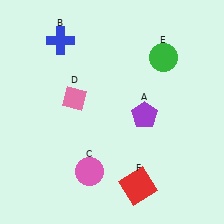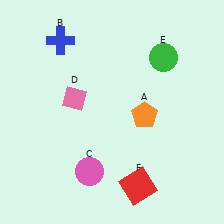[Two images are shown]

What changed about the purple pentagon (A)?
In Image 1, A is purple. In Image 2, it changed to orange.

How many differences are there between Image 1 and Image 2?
There is 1 difference between the two images.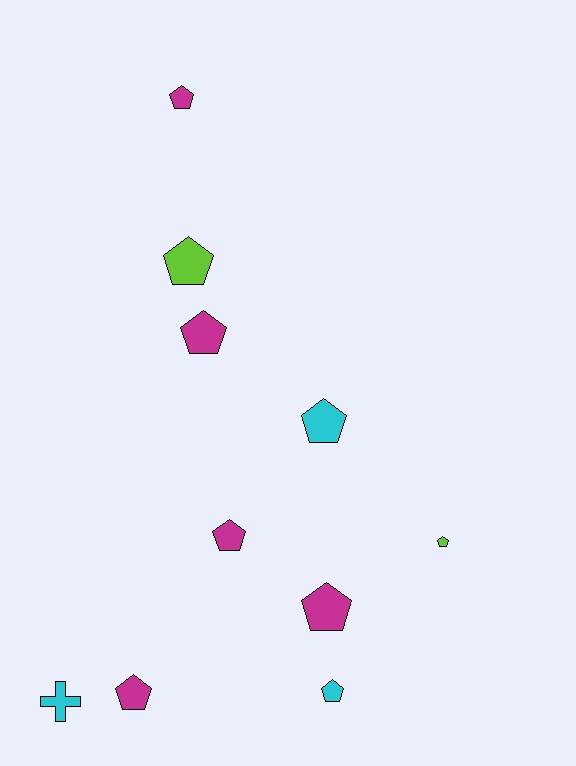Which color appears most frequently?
Magenta, with 5 objects.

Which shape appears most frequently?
Pentagon, with 9 objects.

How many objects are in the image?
There are 10 objects.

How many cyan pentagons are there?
There are 2 cyan pentagons.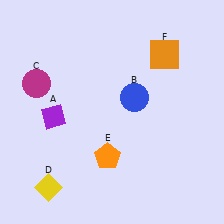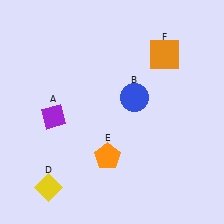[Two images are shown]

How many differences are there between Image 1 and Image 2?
There is 1 difference between the two images.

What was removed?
The magenta circle (C) was removed in Image 2.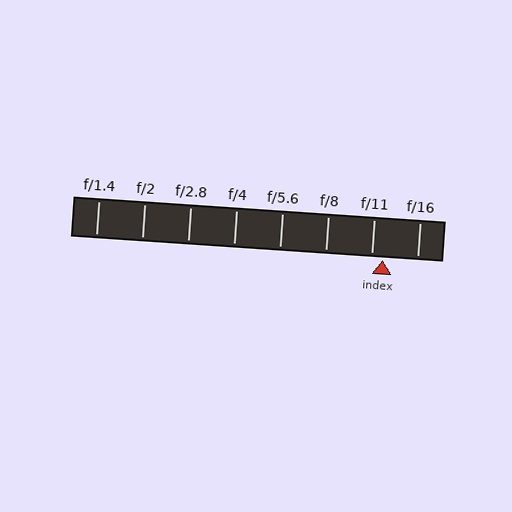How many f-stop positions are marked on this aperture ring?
There are 8 f-stop positions marked.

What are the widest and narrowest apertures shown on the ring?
The widest aperture shown is f/1.4 and the narrowest is f/16.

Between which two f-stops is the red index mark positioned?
The index mark is between f/11 and f/16.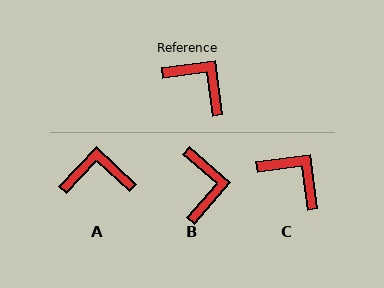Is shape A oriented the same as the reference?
No, it is off by about 39 degrees.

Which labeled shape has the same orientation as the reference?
C.